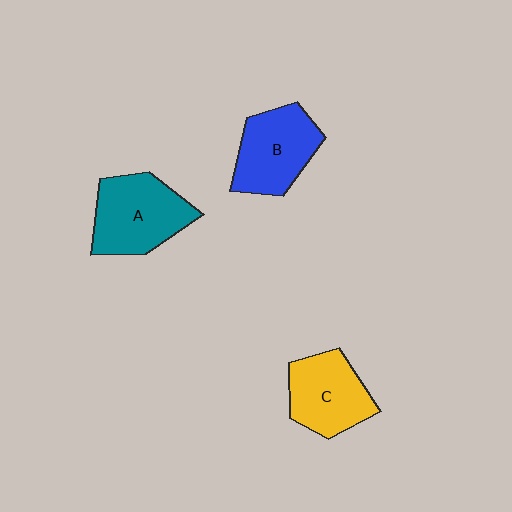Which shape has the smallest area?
Shape C (yellow).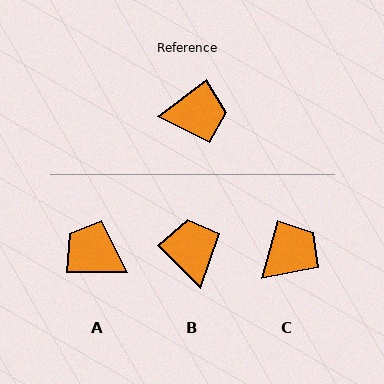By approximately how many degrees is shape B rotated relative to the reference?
Approximately 98 degrees counter-clockwise.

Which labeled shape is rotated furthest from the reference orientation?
A, about 143 degrees away.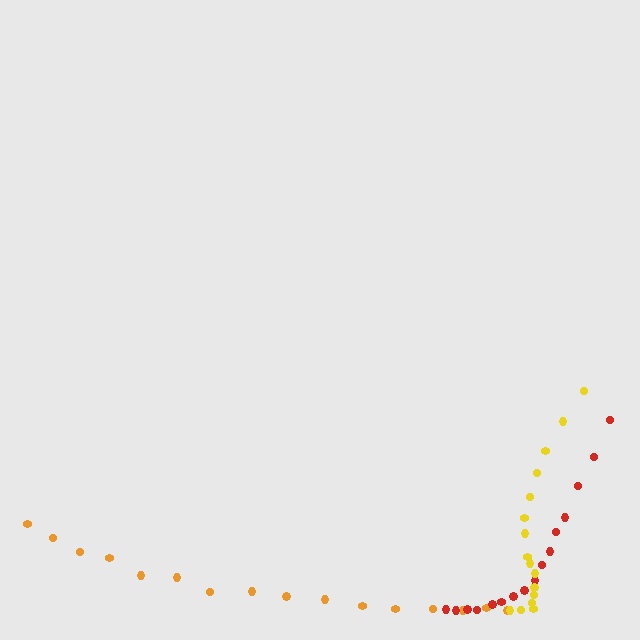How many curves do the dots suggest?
There are 3 distinct paths.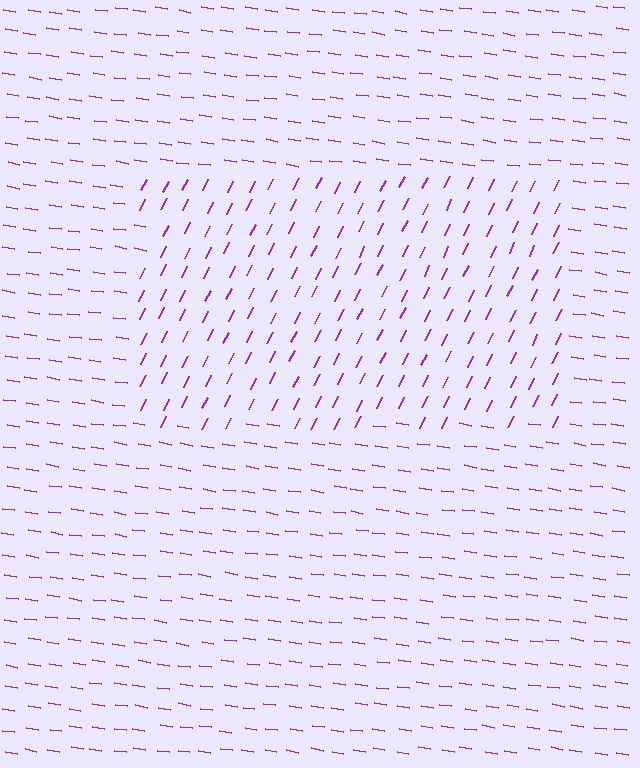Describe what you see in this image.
The image is filled with small purple line segments. A rectangle region in the image has lines oriented differently from the surrounding lines, creating a visible texture boundary.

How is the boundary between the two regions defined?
The boundary is defined purely by a change in line orientation (approximately 73 degrees difference). All lines are the same color and thickness.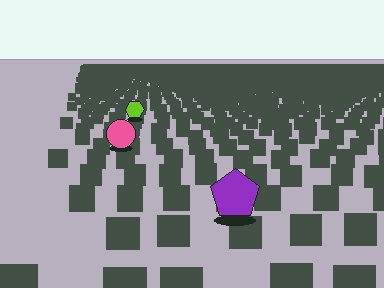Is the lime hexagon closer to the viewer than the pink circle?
No. The pink circle is closer — you can tell from the texture gradient: the ground texture is coarser near it.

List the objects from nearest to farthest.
From nearest to farthest: the purple pentagon, the pink circle, the lime hexagon.